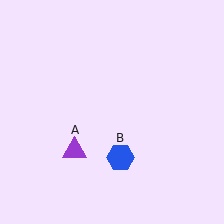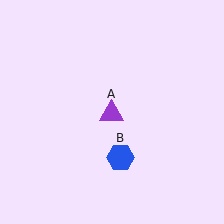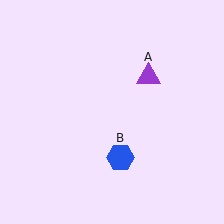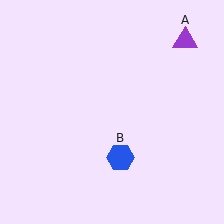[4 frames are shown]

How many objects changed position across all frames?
1 object changed position: purple triangle (object A).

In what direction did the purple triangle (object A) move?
The purple triangle (object A) moved up and to the right.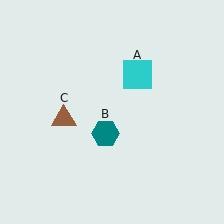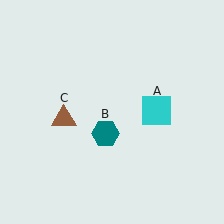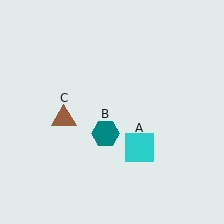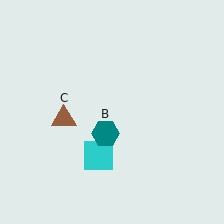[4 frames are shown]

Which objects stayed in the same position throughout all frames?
Teal hexagon (object B) and brown triangle (object C) remained stationary.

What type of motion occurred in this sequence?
The cyan square (object A) rotated clockwise around the center of the scene.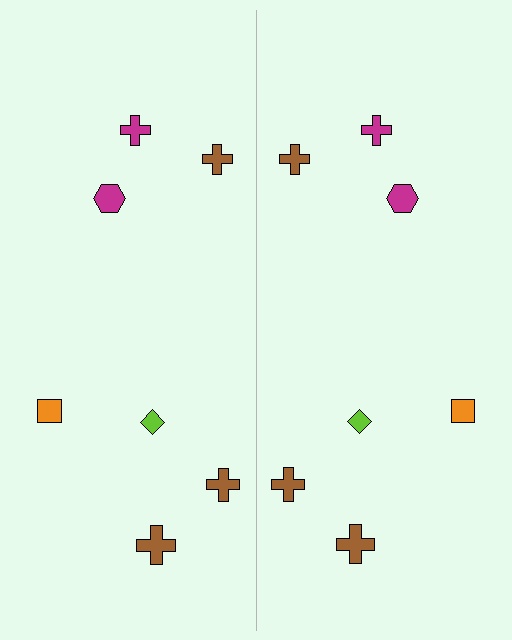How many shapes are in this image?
There are 14 shapes in this image.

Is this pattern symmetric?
Yes, this pattern has bilateral (reflection) symmetry.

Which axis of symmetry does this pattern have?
The pattern has a vertical axis of symmetry running through the center of the image.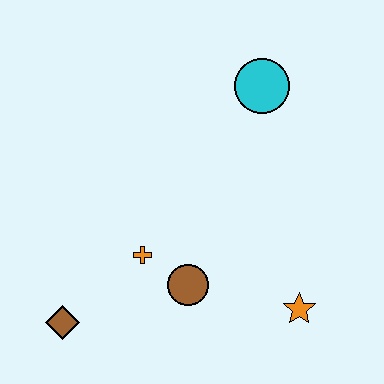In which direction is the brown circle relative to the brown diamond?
The brown circle is to the right of the brown diamond.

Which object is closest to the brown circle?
The orange cross is closest to the brown circle.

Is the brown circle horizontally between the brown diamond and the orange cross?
No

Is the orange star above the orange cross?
No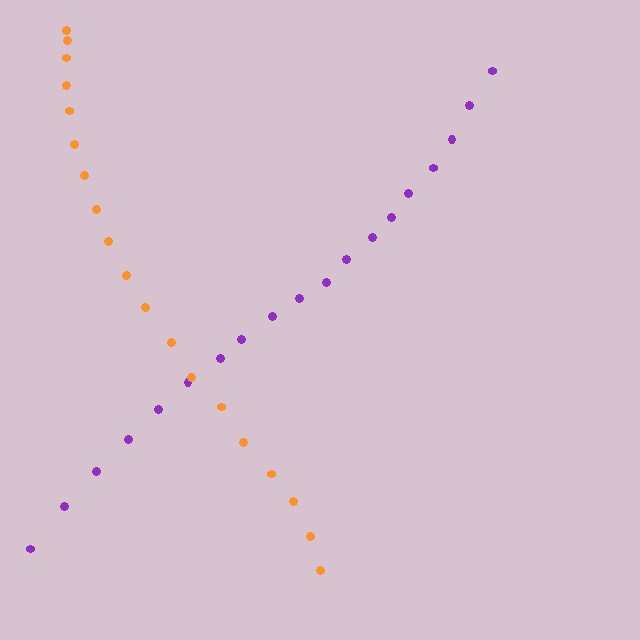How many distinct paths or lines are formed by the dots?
There are 2 distinct paths.